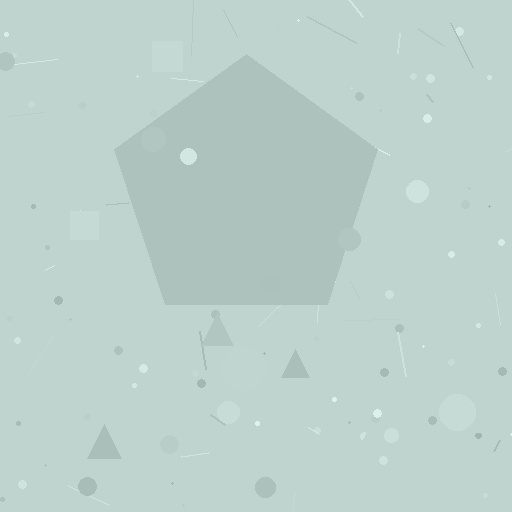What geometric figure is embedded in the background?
A pentagon is embedded in the background.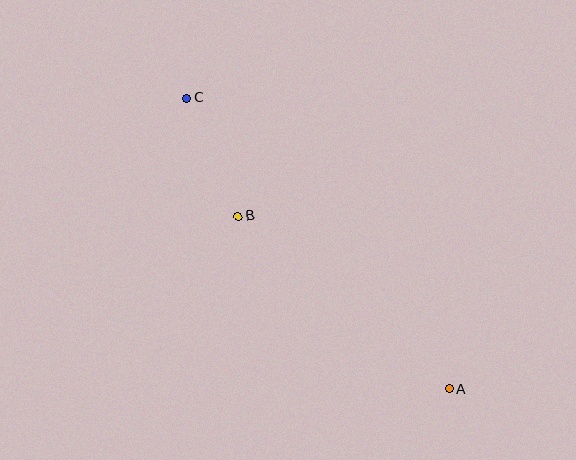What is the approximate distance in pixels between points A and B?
The distance between A and B is approximately 273 pixels.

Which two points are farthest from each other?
Points A and C are farthest from each other.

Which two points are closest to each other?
Points B and C are closest to each other.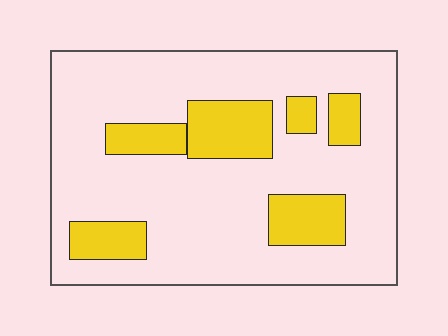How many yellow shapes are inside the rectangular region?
6.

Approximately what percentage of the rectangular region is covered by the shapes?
Approximately 20%.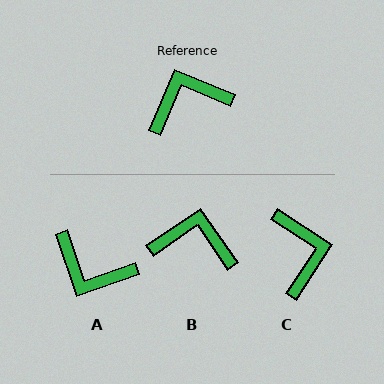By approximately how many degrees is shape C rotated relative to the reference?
Approximately 100 degrees clockwise.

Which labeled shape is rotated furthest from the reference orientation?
A, about 132 degrees away.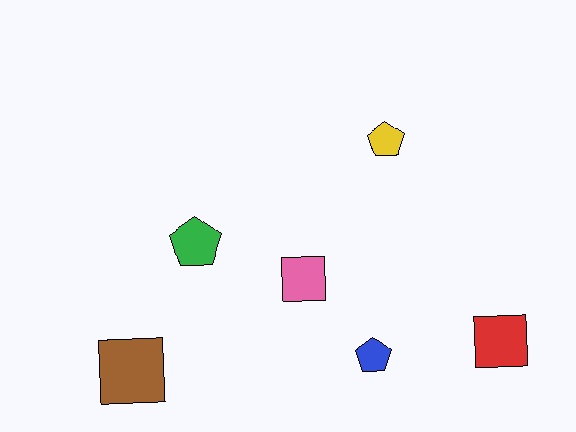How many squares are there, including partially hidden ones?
There are 3 squares.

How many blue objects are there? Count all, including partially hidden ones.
There is 1 blue object.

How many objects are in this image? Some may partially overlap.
There are 6 objects.